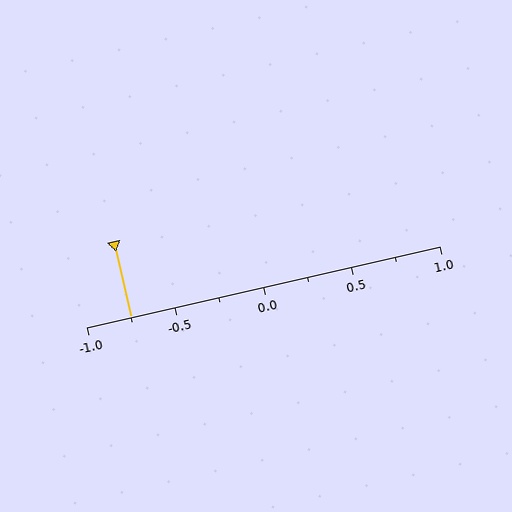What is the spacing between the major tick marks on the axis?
The major ticks are spaced 0.5 apart.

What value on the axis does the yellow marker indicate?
The marker indicates approximately -0.75.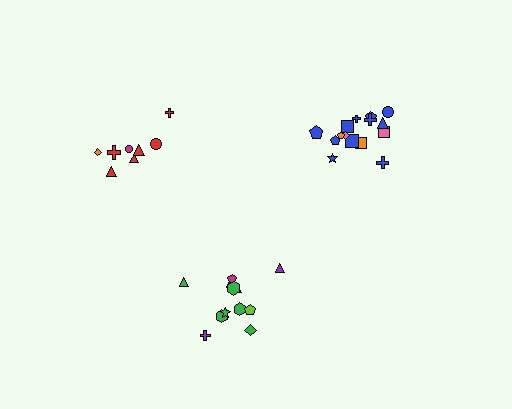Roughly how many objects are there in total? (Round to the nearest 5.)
Roughly 35 objects in total.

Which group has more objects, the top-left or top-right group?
The top-right group.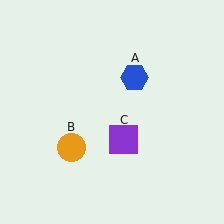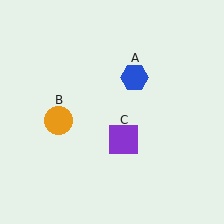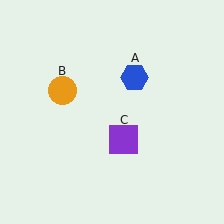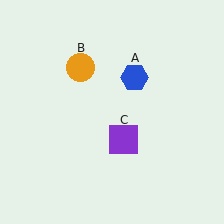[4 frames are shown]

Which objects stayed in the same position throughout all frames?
Blue hexagon (object A) and purple square (object C) remained stationary.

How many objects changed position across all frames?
1 object changed position: orange circle (object B).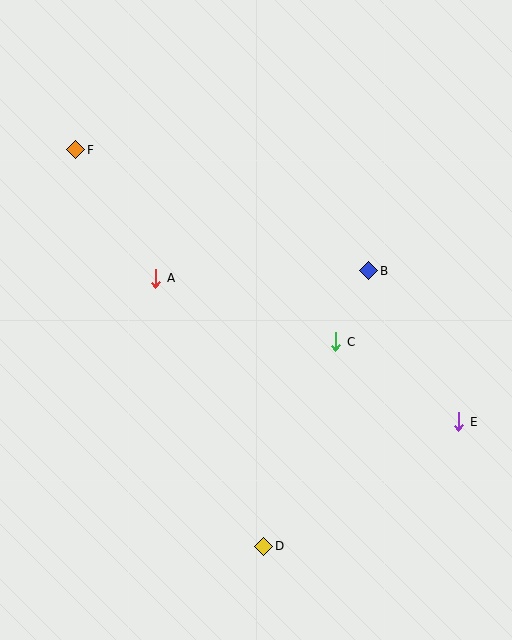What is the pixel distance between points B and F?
The distance between B and F is 317 pixels.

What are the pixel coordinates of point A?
Point A is at (156, 278).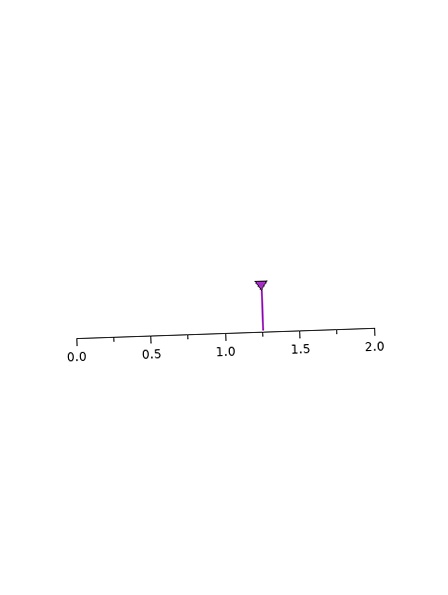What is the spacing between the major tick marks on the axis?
The major ticks are spaced 0.5 apart.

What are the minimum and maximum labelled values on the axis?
The axis runs from 0.0 to 2.0.